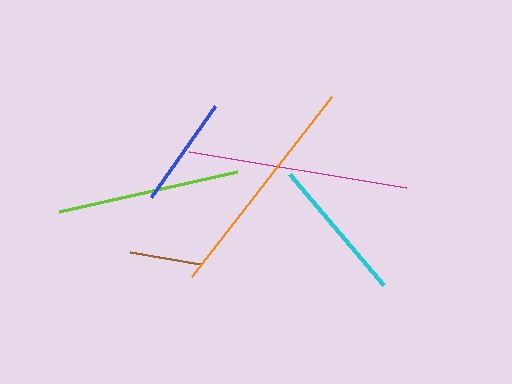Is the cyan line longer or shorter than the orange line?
The orange line is longer than the cyan line.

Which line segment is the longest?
The orange line is the longest at approximately 228 pixels.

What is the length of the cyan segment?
The cyan segment is approximately 145 pixels long.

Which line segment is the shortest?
The brown line is the shortest at approximately 70 pixels.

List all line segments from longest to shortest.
From longest to shortest: orange, magenta, lime, cyan, blue, brown.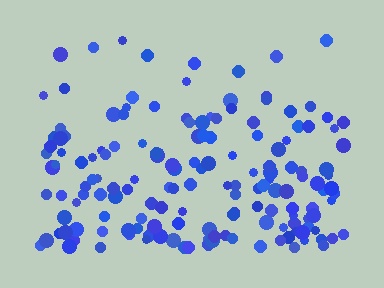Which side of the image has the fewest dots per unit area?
The top.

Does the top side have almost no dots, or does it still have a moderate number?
Still a moderate number, just noticeably fewer than the bottom.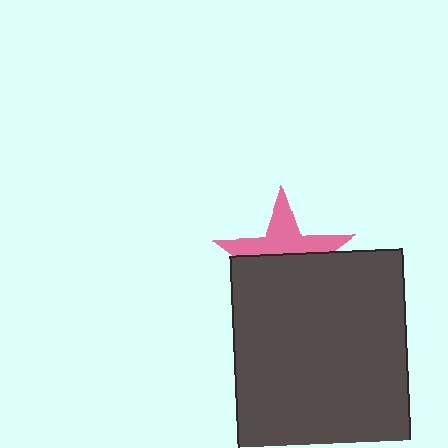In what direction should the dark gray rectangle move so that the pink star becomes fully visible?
The dark gray rectangle should move down. That is the shortest direction to clear the overlap and leave the pink star fully visible.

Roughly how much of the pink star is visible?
A small part of it is visible (roughly 44%).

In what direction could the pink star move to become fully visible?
The pink star could move up. That would shift it out from behind the dark gray rectangle entirely.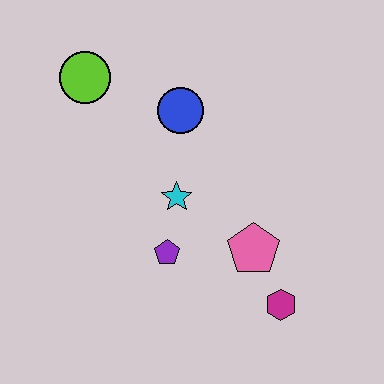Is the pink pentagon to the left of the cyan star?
No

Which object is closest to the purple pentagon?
The cyan star is closest to the purple pentagon.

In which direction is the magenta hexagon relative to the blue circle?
The magenta hexagon is below the blue circle.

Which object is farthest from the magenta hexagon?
The lime circle is farthest from the magenta hexagon.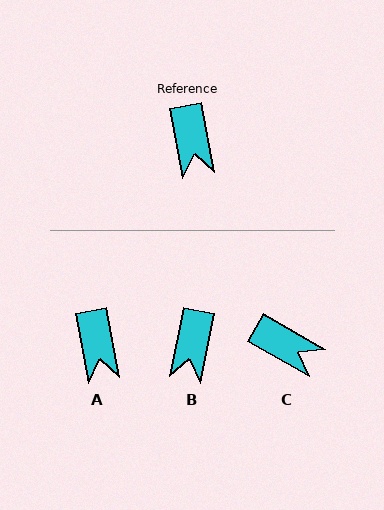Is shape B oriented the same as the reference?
No, it is off by about 22 degrees.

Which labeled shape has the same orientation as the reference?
A.